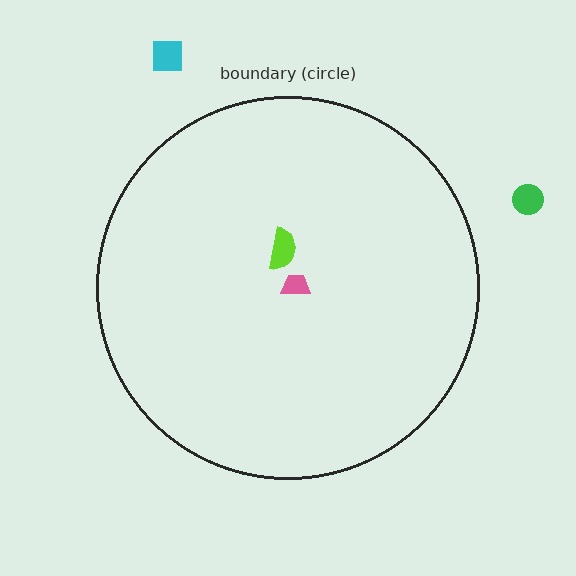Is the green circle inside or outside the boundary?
Outside.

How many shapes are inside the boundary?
2 inside, 2 outside.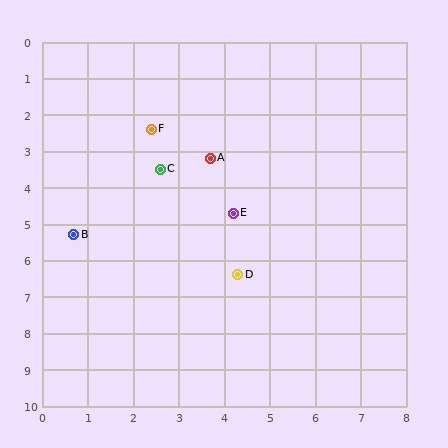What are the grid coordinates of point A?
Point A is at approximately (3.7, 3.2).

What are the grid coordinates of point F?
Point F is at approximately (2.4, 2.4).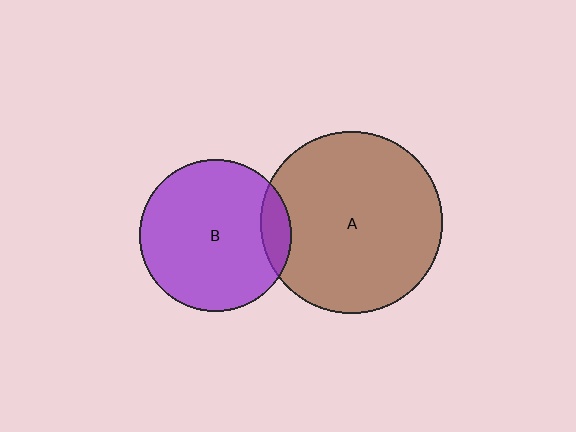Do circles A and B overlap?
Yes.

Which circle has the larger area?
Circle A (brown).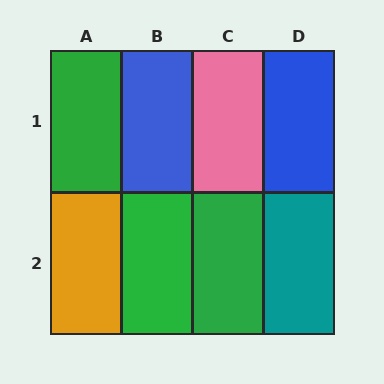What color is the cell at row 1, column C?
Pink.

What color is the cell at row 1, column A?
Green.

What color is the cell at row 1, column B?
Blue.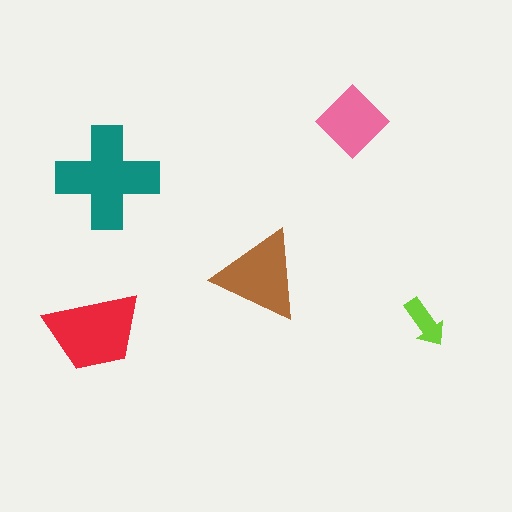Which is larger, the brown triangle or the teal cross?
The teal cross.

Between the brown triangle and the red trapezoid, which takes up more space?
The red trapezoid.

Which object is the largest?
The teal cross.